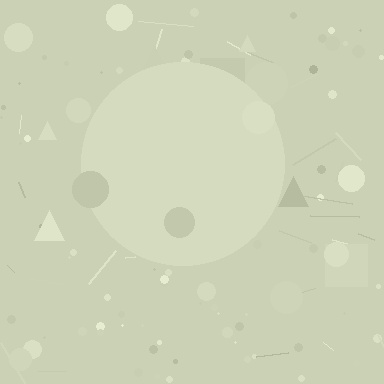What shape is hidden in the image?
A circle is hidden in the image.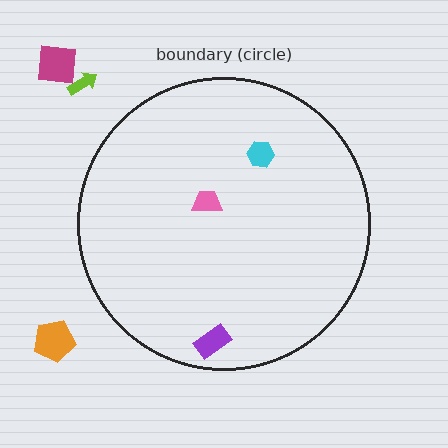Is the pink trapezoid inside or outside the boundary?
Inside.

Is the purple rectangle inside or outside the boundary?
Inside.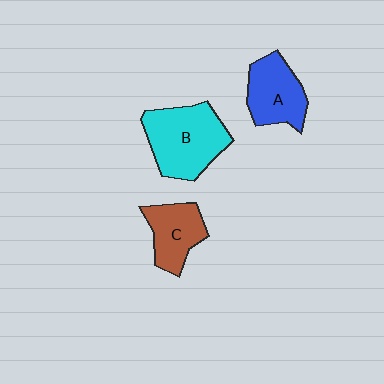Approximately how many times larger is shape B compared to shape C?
Approximately 1.6 times.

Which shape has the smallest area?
Shape C (brown).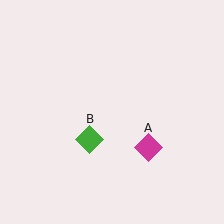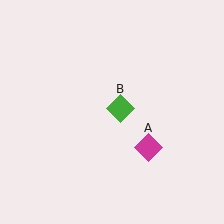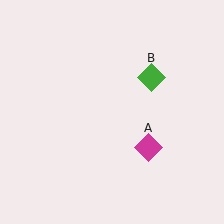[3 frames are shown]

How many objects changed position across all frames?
1 object changed position: green diamond (object B).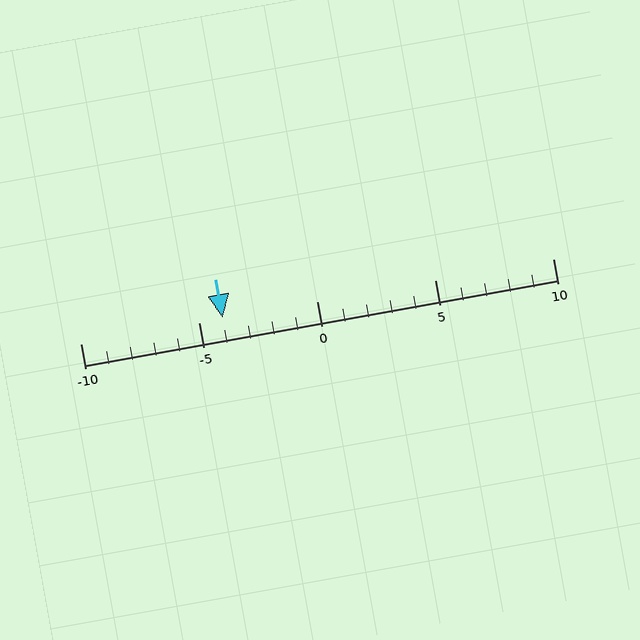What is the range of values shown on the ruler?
The ruler shows values from -10 to 10.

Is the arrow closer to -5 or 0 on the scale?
The arrow is closer to -5.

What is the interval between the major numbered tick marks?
The major tick marks are spaced 5 units apart.